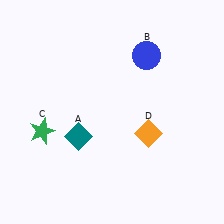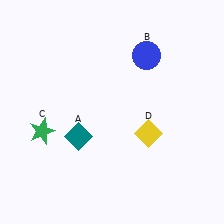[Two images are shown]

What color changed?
The diamond (D) changed from orange in Image 1 to yellow in Image 2.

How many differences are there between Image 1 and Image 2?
There is 1 difference between the two images.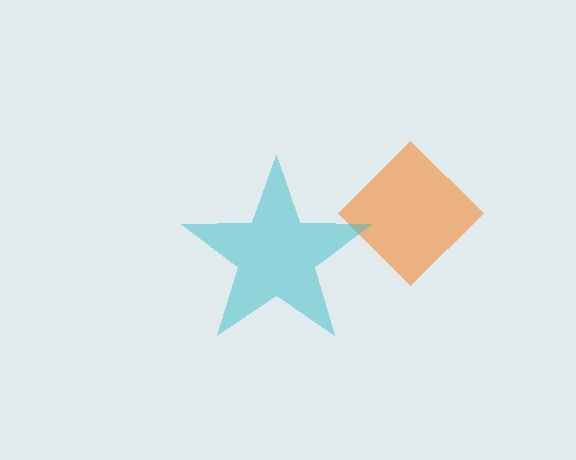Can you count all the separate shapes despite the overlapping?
Yes, there are 2 separate shapes.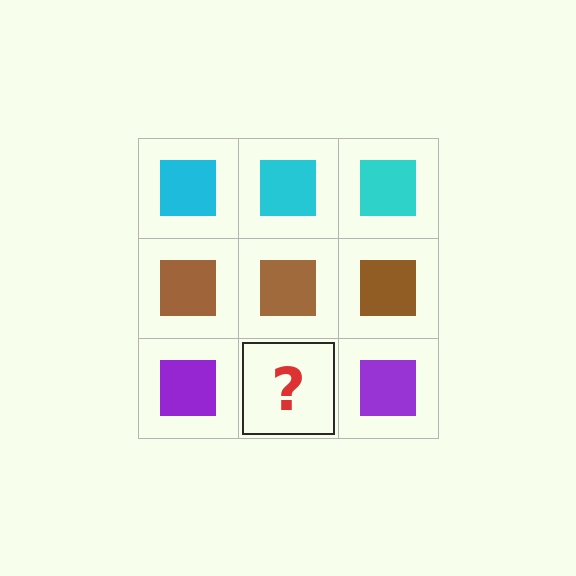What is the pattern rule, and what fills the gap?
The rule is that each row has a consistent color. The gap should be filled with a purple square.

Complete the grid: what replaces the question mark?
The question mark should be replaced with a purple square.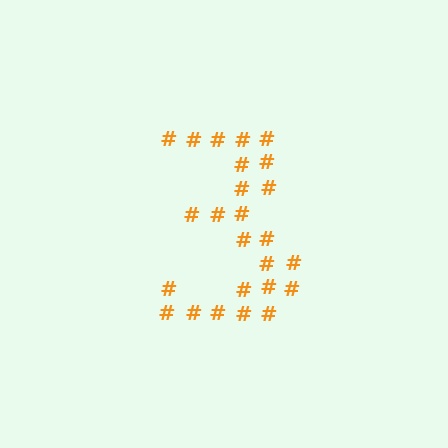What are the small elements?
The small elements are hash symbols.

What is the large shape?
The large shape is the digit 3.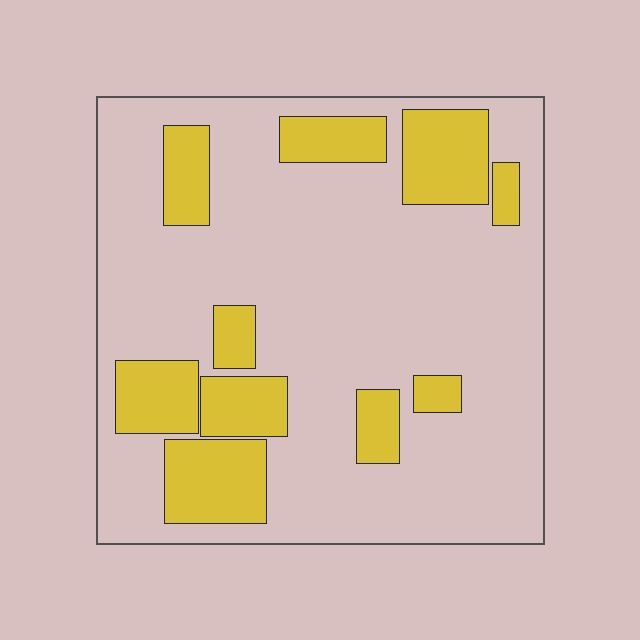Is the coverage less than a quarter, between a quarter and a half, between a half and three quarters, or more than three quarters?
Less than a quarter.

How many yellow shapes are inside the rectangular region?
10.